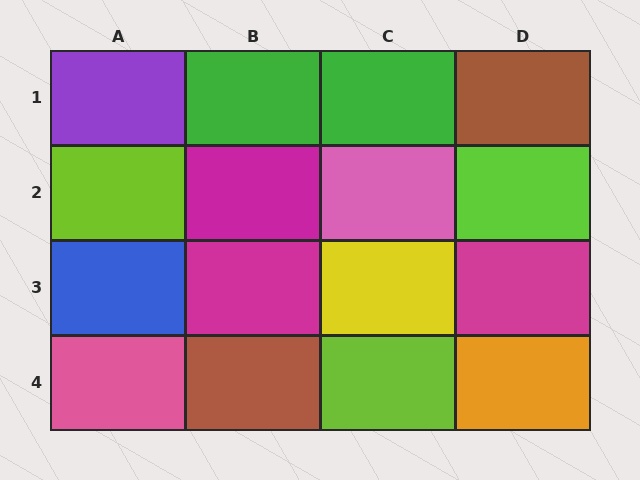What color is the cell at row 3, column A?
Blue.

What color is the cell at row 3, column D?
Magenta.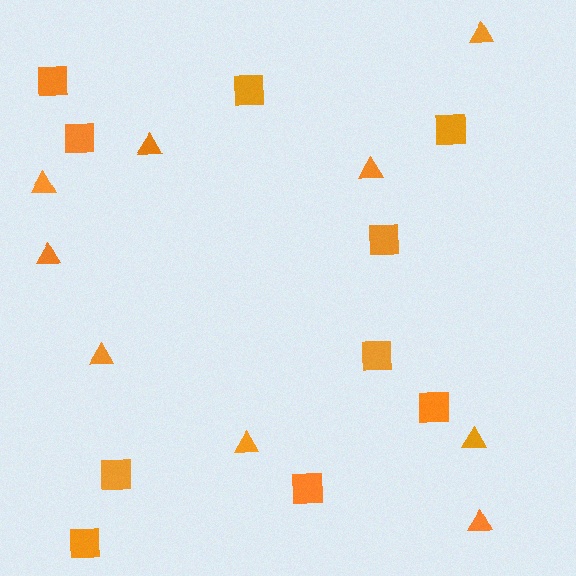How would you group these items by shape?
There are 2 groups: one group of squares (10) and one group of triangles (9).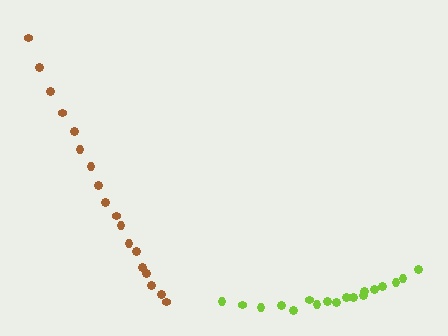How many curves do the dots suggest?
There are 2 distinct paths.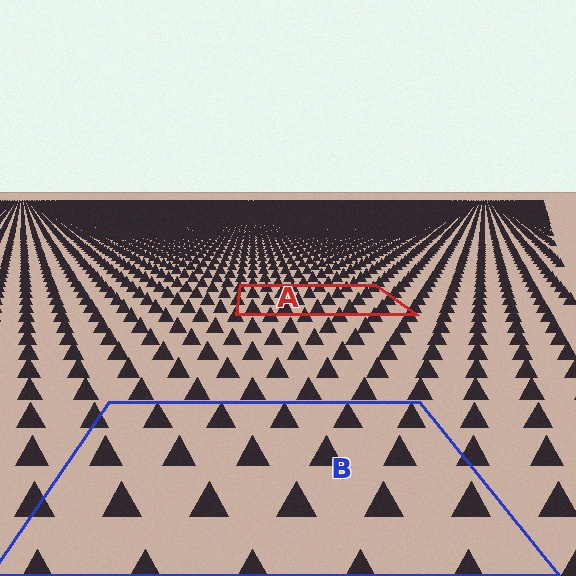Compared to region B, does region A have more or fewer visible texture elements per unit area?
Region A has more texture elements per unit area — they are packed more densely because it is farther away.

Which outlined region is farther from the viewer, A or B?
Region A is farther from the viewer — the texture elements inside it appear smaller and more densely packed.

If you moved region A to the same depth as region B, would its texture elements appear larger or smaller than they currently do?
They would appear larger. At a closer depth, the same texture elements are projected at a bigger on-screen size.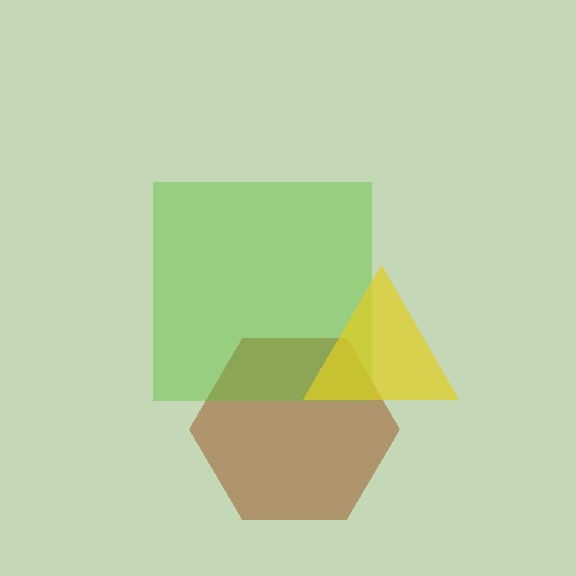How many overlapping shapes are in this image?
There are 3 overlapping shapes in the image.